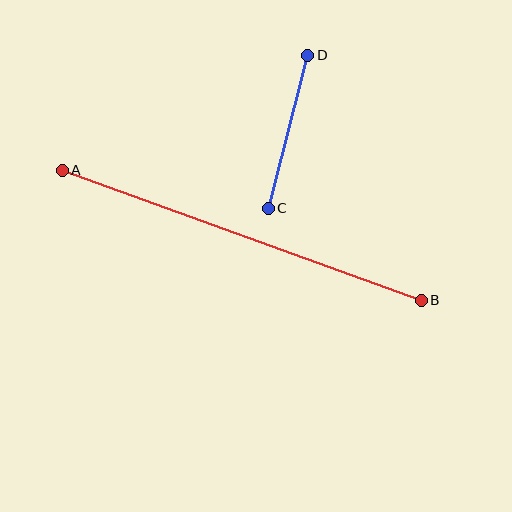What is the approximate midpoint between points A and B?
The midpoint is at approximately (242, 235) pixels.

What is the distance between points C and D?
The distance is approximately 158 pixels.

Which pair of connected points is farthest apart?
Points A and B are farthest apart.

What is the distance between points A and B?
The distance is approximately 382 pixels.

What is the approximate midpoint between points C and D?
The midpoint is at approximately (288, 132) pixels.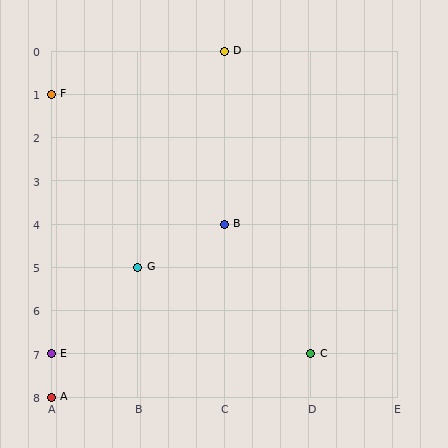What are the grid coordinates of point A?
Point A is at grid coordinates (A, 8).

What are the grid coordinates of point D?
Point D is at grid coordinates (C, 0).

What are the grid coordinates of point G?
Point G is at grid coordinates (B, 5).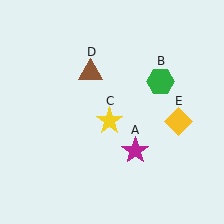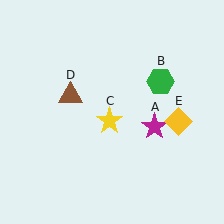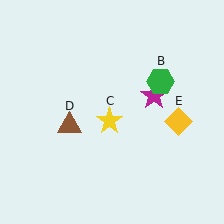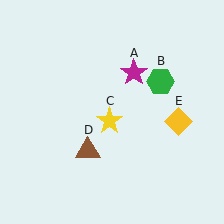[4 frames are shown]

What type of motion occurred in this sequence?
The magenta star (object A), brown triangle (object D) rotated counterclockwise around the center of the scene.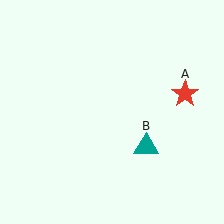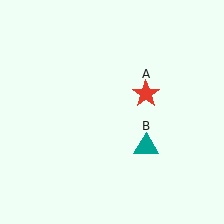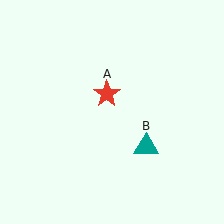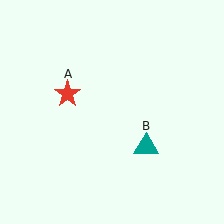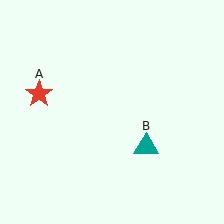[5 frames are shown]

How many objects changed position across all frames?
1 object changed position: red star (object A).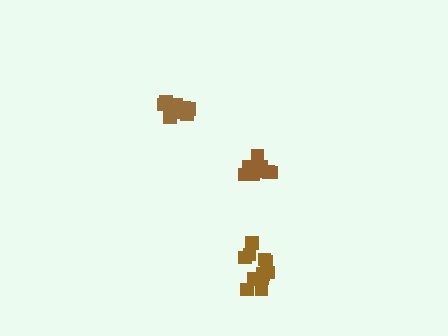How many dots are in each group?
Group 1: 12 dots, Group 2: 9 dots, Group 3: 11 dots (32 total).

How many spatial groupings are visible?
There are 3 spatial groupings.